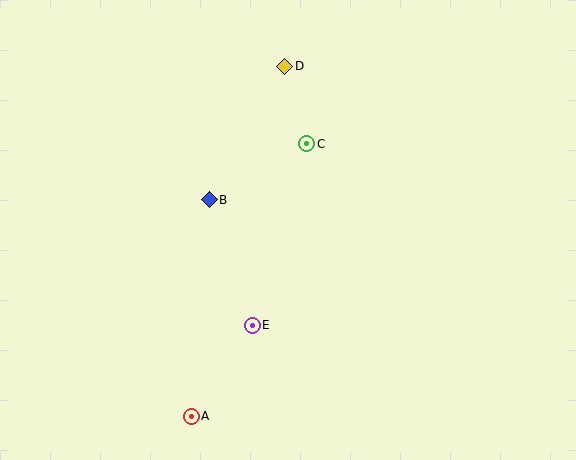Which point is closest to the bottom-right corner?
Point E is closest to the bottom-right corner.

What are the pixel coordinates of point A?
Point A is at (191, 416).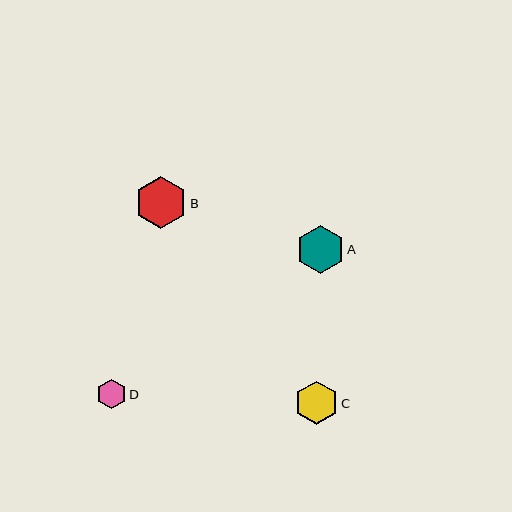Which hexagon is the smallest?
Hexagon D is the smallest with a size of approximately 30 pixels.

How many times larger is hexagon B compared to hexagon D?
Hexagon B is approximately 1.8 times the size of hexagon D.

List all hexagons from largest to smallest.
From largest to smallest: B, A, C, D.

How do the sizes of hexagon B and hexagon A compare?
Hexagon B and hexagon A are approximately the same size.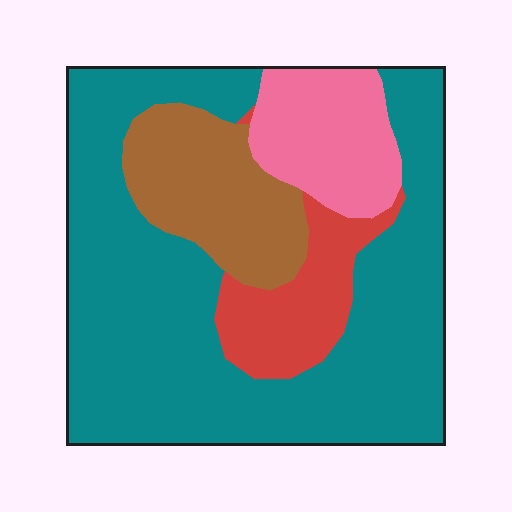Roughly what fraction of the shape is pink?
Pink takes up less than a sixth of the shape.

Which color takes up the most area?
Teal, at roughly 60%.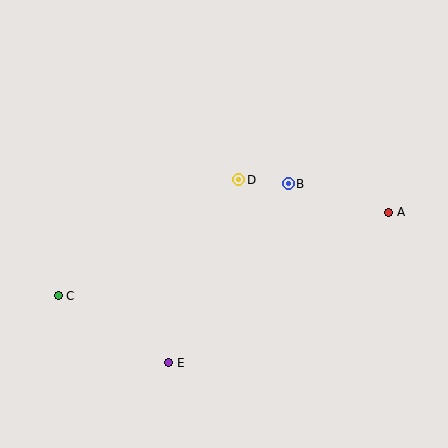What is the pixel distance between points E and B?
The distance between E and B is 215 pixels.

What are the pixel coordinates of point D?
Point D is at (239, 180).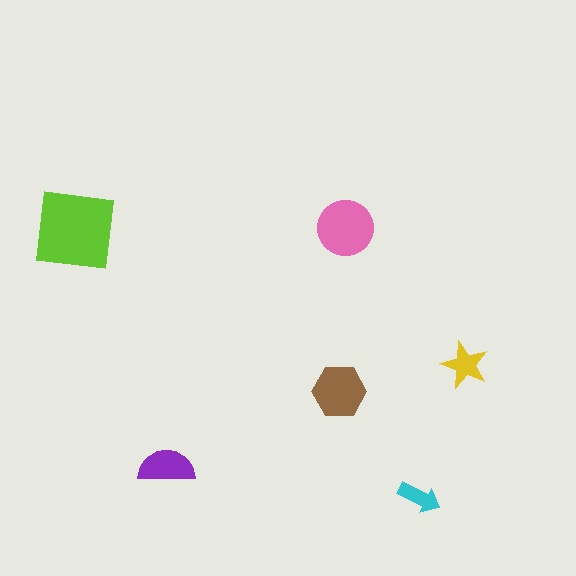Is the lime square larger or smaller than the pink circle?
Larger.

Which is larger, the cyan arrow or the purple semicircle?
The purple semicircle.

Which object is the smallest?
The cyan arrow.